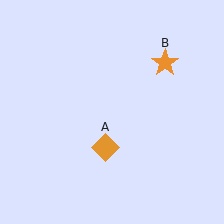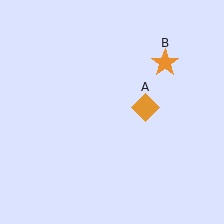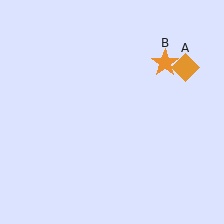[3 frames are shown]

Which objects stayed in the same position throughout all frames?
Orange star (object B) remained stationary.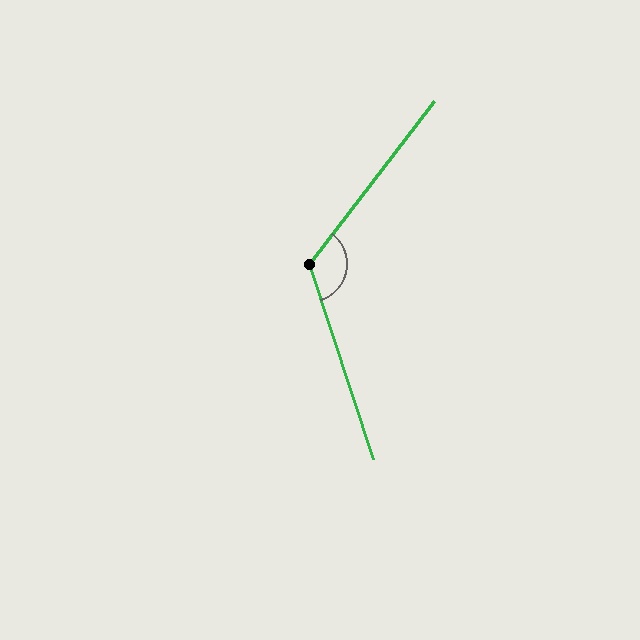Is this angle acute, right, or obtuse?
It is obtuse.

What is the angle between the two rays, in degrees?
Approximately 124 degrees.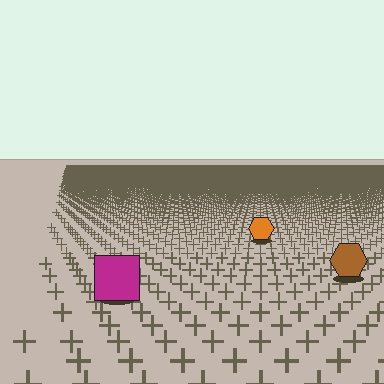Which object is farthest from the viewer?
The orange hexagon is farthest from the viewer. It appears smaller and the ground texture around it is denser.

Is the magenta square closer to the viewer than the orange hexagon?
Yes. The magenta square is closer — you can tell from the texture gradient: the ground texture is coarser near it.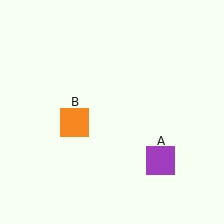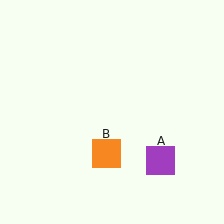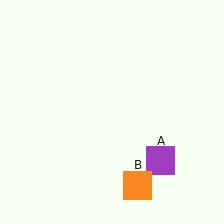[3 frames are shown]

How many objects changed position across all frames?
1 object changed position: orange square (object B).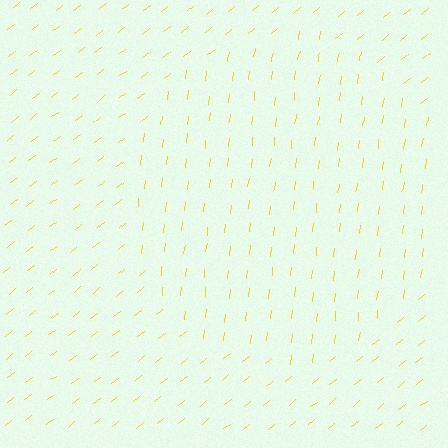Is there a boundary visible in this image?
Yes, there is a texture boundary formed by a change in line orientation.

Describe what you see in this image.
The image is filled with small yellow line segments. A circle region in the image has lines oriented differently from the surrounding lines, creating a visible texture boundary.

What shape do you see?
I see a circle.